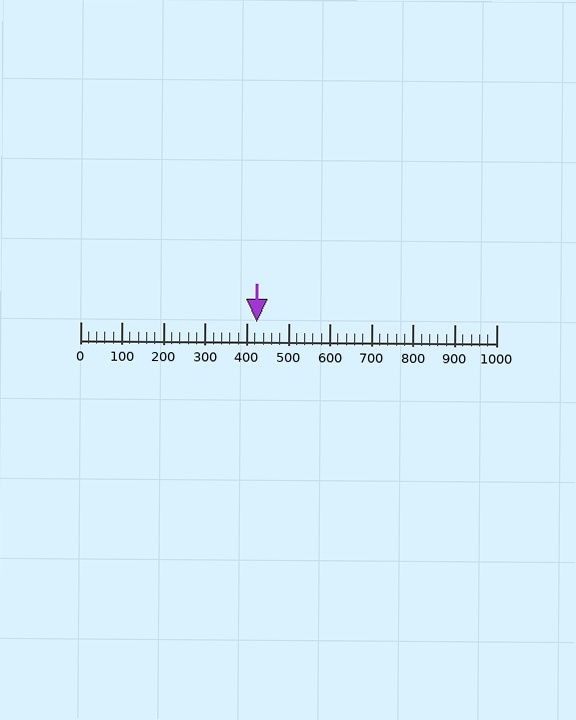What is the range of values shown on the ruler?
The ruler shows values from 0 to 1000.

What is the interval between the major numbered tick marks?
The major tick marks are spaced 100 units apart.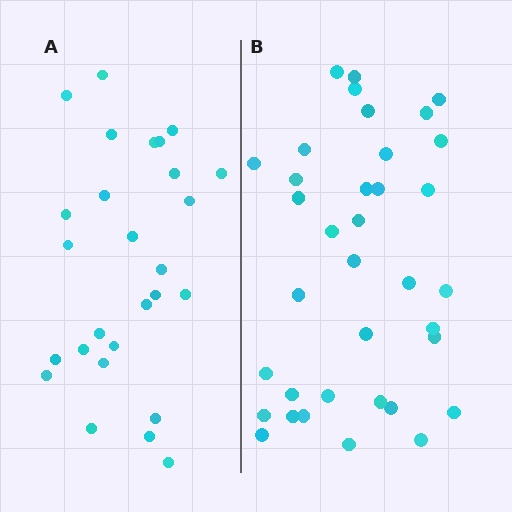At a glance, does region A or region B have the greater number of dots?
Region B (the right region) has more dots.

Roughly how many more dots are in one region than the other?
Region B has roughly 8 or so more dots than region A.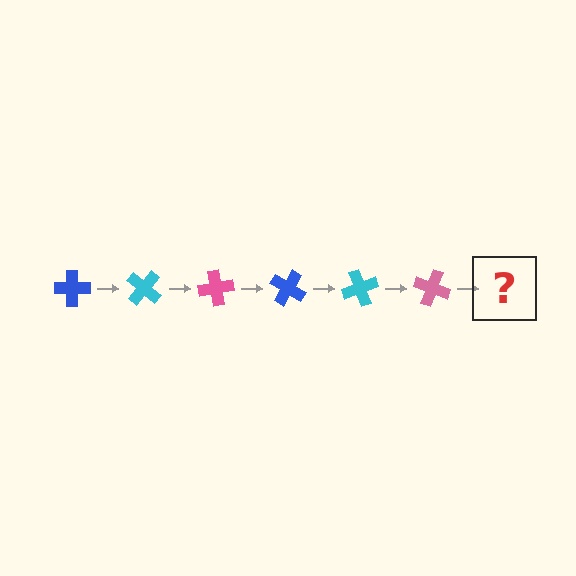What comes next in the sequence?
The next element should be a blue cross, rotated 240 degrees from the start.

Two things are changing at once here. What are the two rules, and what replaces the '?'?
The two rules are that it rotates 40 degrees each step and the color cycles through blue, cyan, and pink. The '?' should be a blue cross, rotated 240 degrees from the start.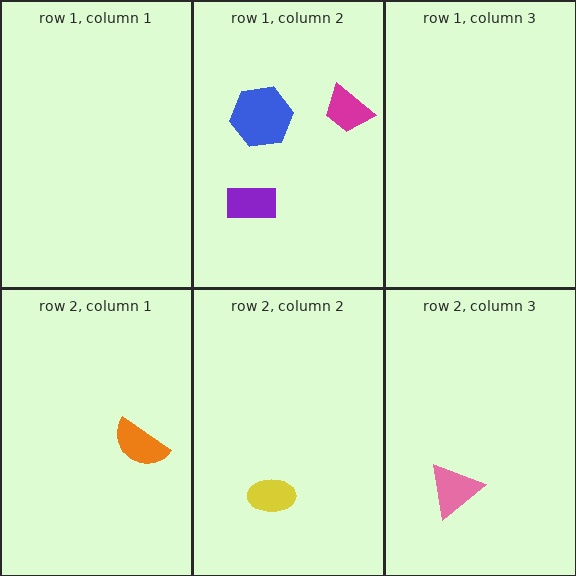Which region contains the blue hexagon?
The row 1, column 2 region.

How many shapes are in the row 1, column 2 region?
3.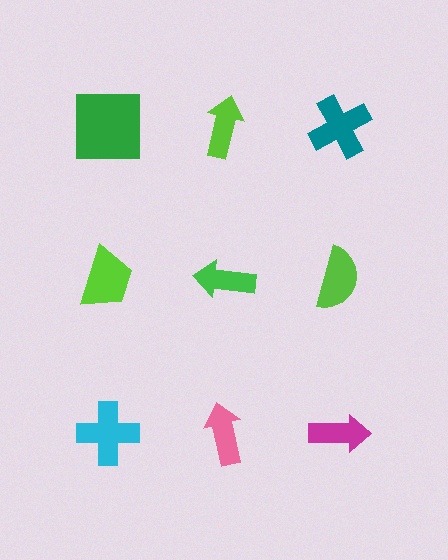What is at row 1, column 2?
A lime arrow.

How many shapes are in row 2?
3 shapes.